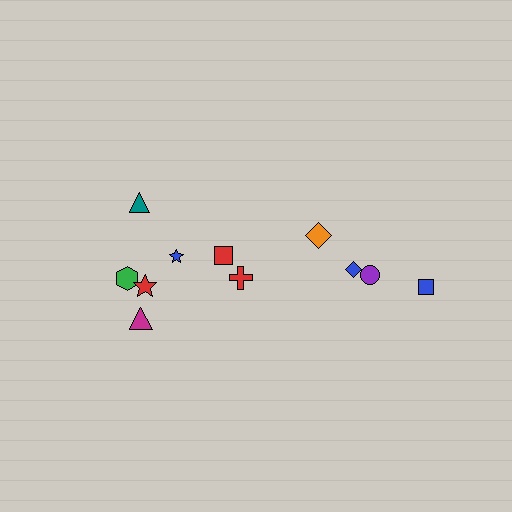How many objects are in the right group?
There are 4 objects.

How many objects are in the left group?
There are 7 objects.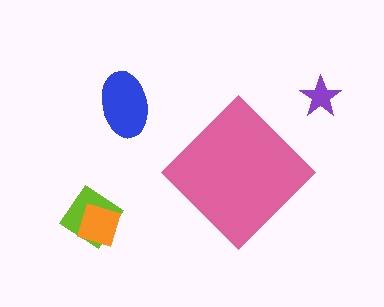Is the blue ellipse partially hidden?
No, the blue ellipse is fully visible.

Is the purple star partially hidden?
No, the purple star is fully visible.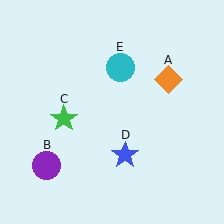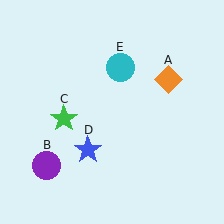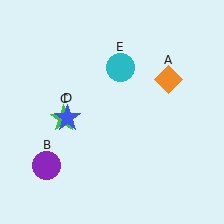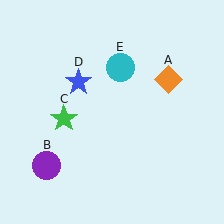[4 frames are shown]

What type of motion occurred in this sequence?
The blue star (object D) rotated clockwise around the center of the scene.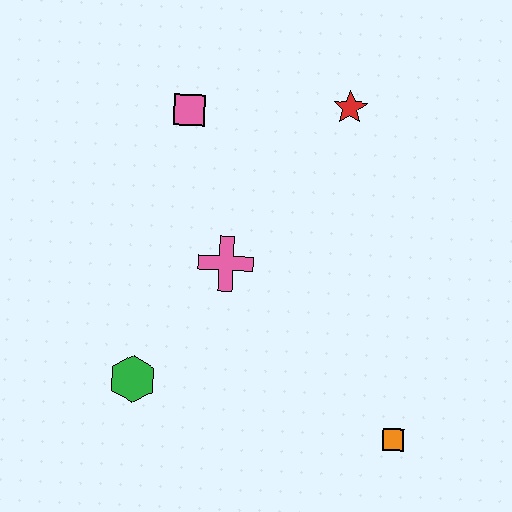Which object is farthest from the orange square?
The pink square is farthest from the orange square.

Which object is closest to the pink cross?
The green hexagon is closest to the pink cross.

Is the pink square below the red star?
Yes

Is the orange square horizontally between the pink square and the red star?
No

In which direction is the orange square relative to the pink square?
The orange square is below the pink square.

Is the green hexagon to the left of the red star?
Yes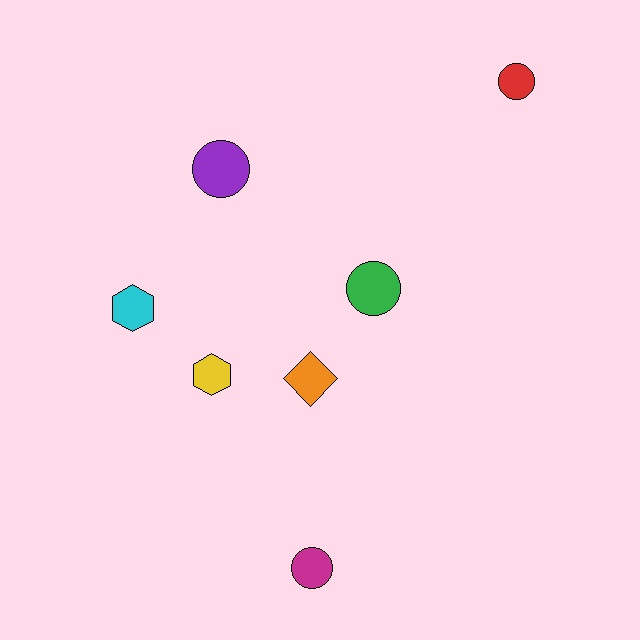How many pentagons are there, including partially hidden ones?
There are no pentagons.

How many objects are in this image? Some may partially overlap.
There are 7 objects.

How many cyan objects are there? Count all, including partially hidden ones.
There is 1 cyan object.